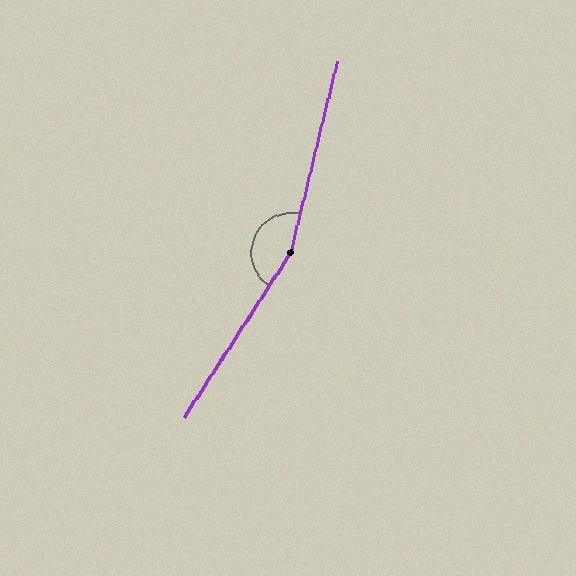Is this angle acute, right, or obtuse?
It is obtuse.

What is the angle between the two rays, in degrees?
Approximately 161 degrees.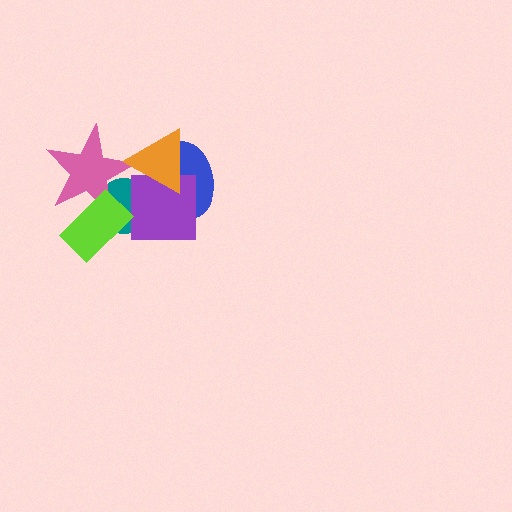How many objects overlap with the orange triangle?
4 objects overlap with the orange triangle.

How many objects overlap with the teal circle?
4 objects overlap with the teal circle.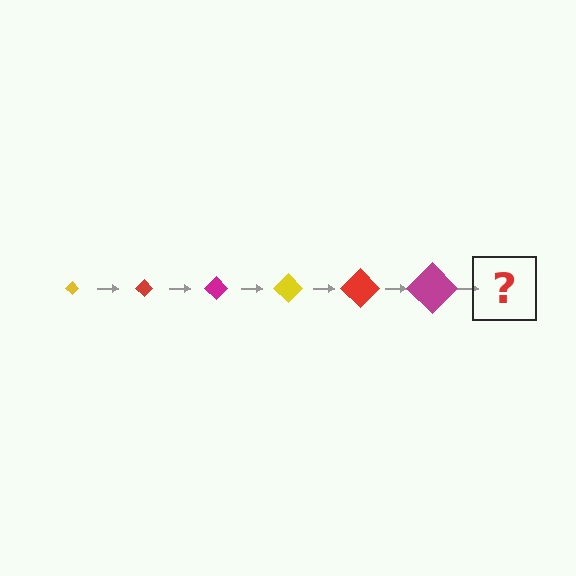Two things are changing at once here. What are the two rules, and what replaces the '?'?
The two rules are that the diamond grows larger each step and the color cycles through yellow, red, and magenta. The '?' should be a yellow diamond, larger than the previous one.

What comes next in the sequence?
The next element should be a yellow diamond, larger than the previous one.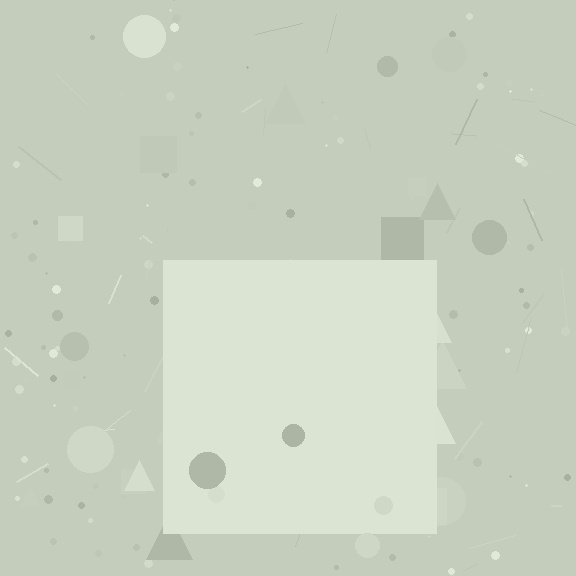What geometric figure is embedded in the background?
A square is embedded in the background.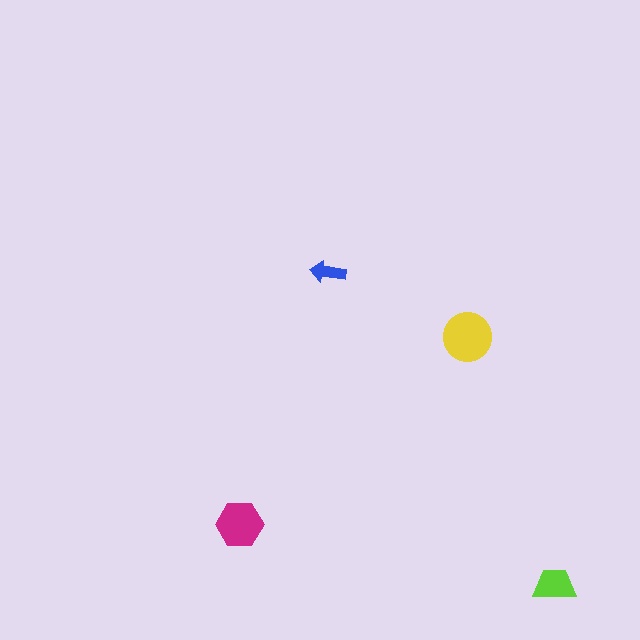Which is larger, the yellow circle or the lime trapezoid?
The yellow circle.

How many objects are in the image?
There are 4 objects in the image.